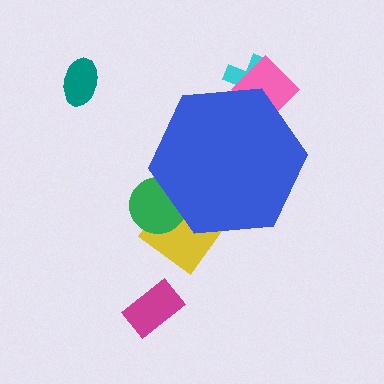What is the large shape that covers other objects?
A blue hexagon.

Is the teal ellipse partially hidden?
No, the teal ellipse is fully visible.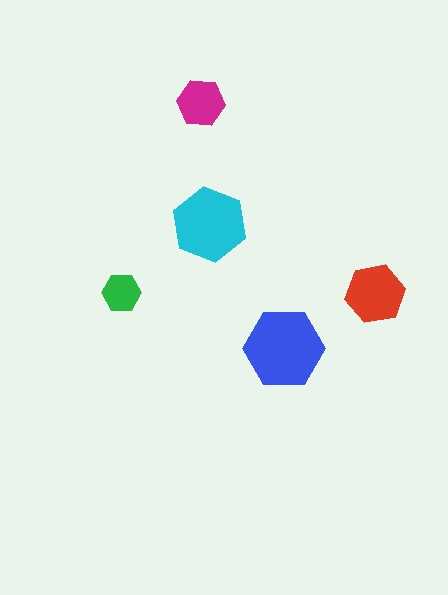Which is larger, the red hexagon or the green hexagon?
The red one.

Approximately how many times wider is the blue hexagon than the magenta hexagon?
About 1.5 times wider.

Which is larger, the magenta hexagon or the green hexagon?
The magenta one.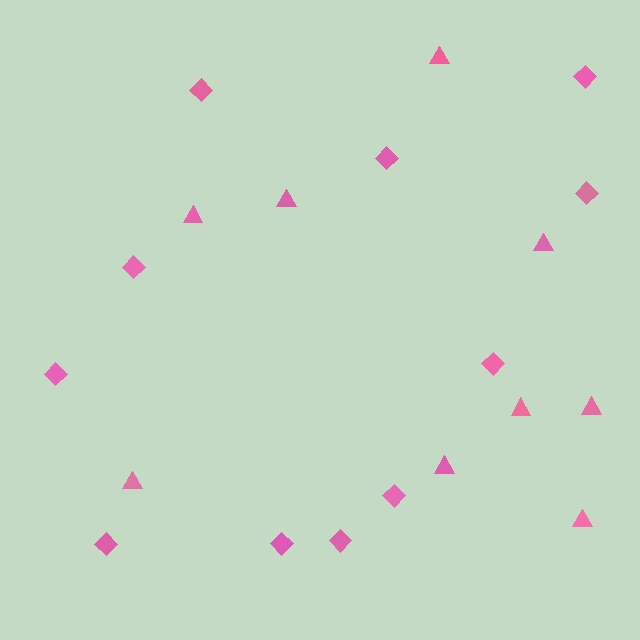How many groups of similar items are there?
There are 2 groups: one group of diamonds (11) and one group of triangles (9).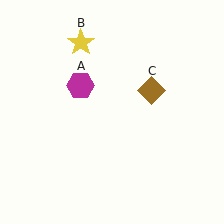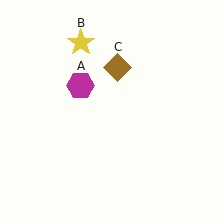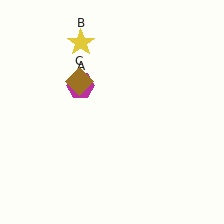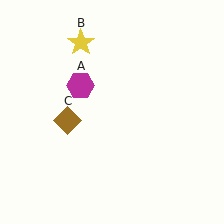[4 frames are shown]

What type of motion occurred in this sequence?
The brown diamond (object C) rotated counterclockwise around the center of the scene.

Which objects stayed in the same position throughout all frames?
Magenta hexagon (object A) and yellow star (object B) remained stationary.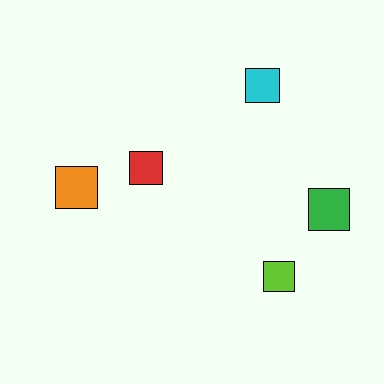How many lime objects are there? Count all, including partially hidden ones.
There is 1 lime object.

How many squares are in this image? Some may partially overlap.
There are 5 squares.